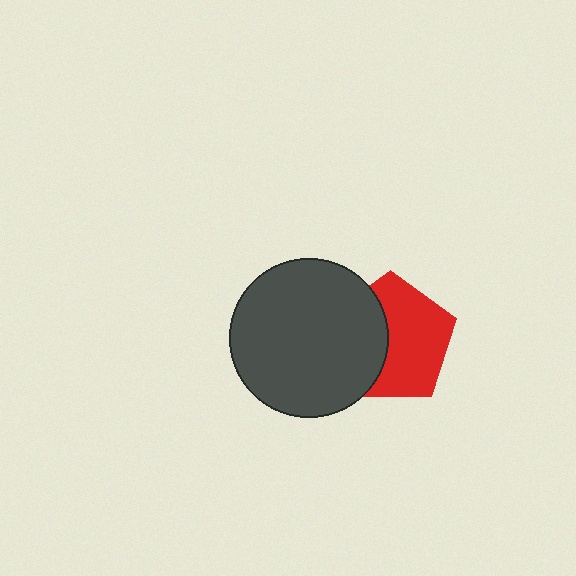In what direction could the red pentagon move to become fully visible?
The red pentagon could move right. That would shift it out from behind the dark gray circle entirely.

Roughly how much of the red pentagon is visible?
About half of it is visible (roughly 60%).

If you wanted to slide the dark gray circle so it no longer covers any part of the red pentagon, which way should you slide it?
Slide it left — that is the most direct way to separate the two shapes.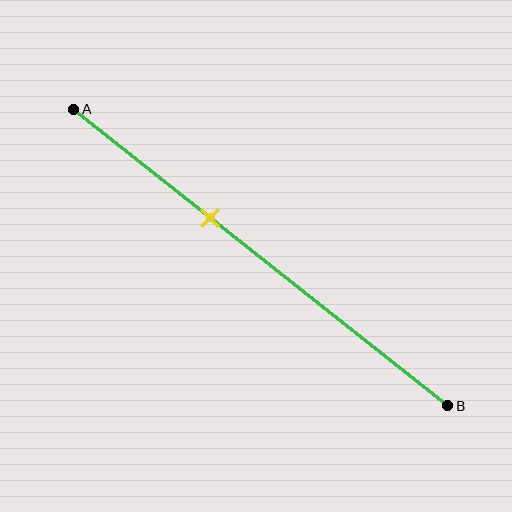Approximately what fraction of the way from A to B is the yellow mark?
The yellow mark is approximately 35% of the way from A to B.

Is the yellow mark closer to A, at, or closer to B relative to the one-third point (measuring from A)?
The yellow mark is closer to point B than the one-third point of segment AB.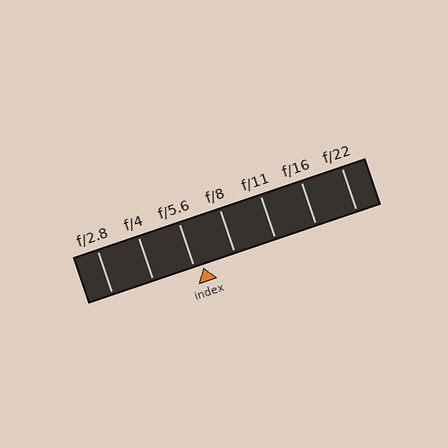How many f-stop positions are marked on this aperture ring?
There are 7 f-stop positions marked.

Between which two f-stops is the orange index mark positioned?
The index mark is between f/5.6 and f/8.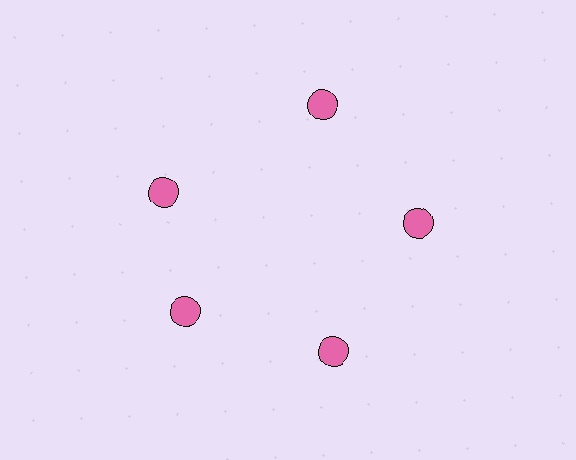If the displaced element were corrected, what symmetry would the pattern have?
It would have 5-fold rotational symmetry — the pattern would map onto itself every 72 degrees.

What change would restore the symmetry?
The symmetry would be restored by rotating it back into even spacing with its neighbors so that all 5 circles sit at equal angles and equal distance from the center.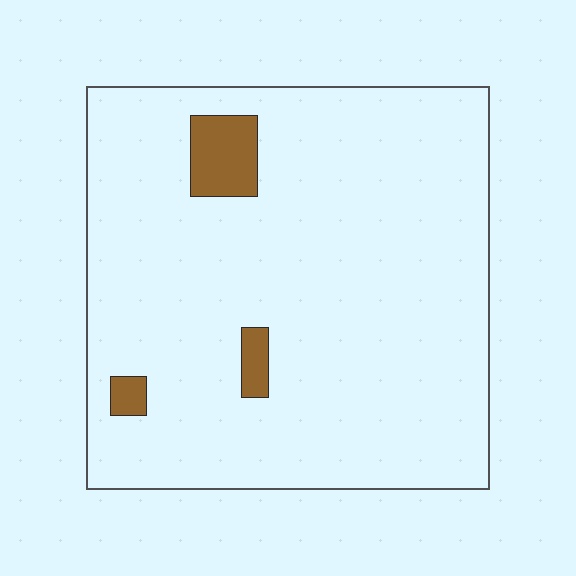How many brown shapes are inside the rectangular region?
3.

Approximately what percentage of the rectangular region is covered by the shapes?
Approximately 5%.